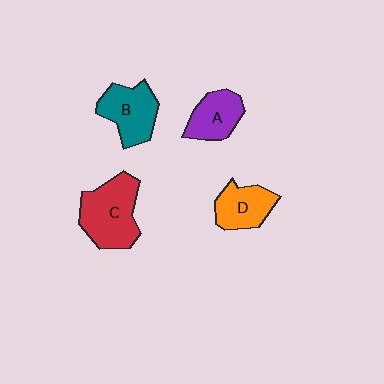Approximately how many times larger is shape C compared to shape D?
Approximately 1.5 times.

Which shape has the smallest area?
Shape A (purple).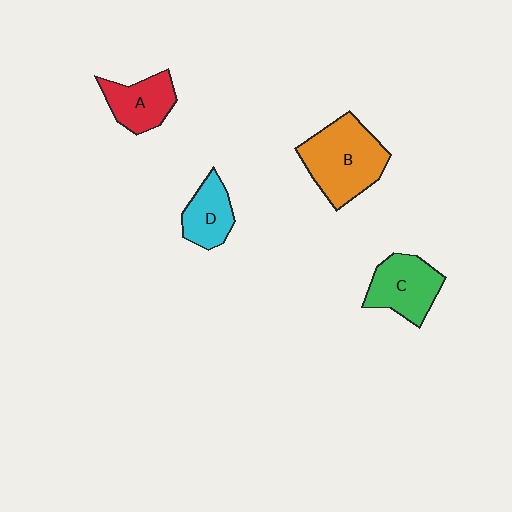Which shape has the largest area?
Shape B (orange).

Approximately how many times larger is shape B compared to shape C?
Approximately 1.4 times.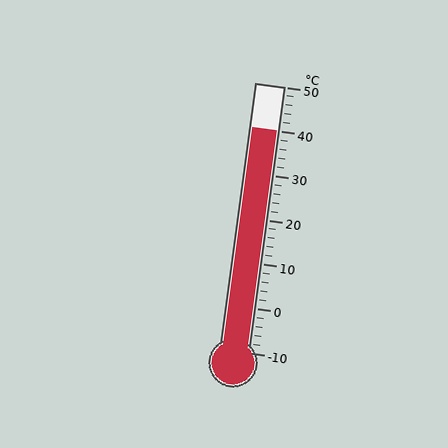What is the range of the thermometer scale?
The thermometer scale ranges from -10°C to 50°C.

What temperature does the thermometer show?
The thermometer shows approximately 40°C.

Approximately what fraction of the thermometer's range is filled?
The thermometer is filled to approximately 85% of its range.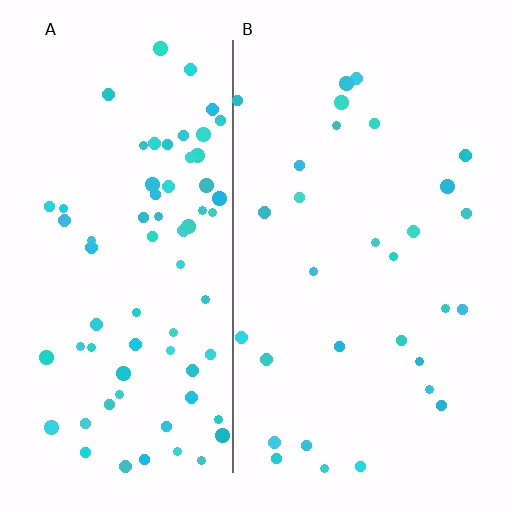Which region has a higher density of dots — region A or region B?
A (the left).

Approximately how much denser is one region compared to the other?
Approximately 2.3× — region A over region B.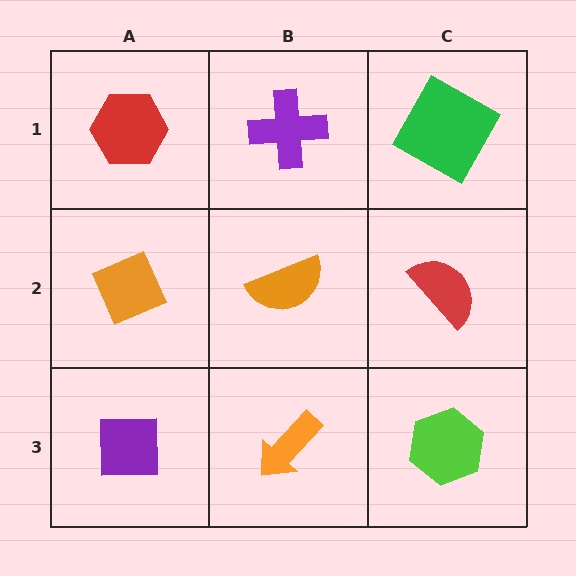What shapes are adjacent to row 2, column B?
A purple cross (row 1, column B), an orange arrow (row 3, column B), an orange diamond (row 2, column A), a red semicircle (row 2, column C).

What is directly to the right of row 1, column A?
A purple cross.